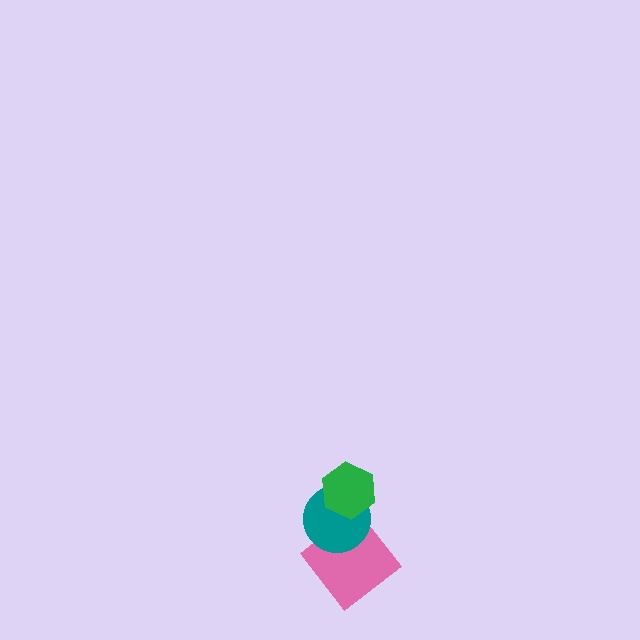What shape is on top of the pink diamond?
The teal circle is on top of the pink diamond.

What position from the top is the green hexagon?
The green hexagon is 1st from the top.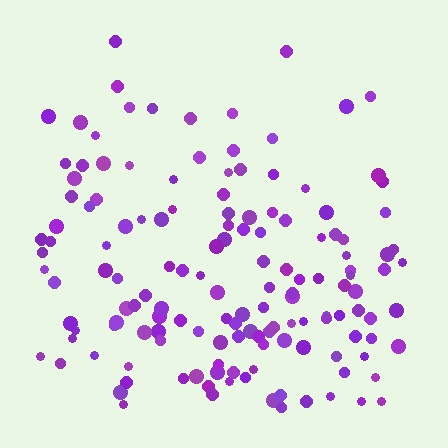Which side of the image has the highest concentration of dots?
The bottom.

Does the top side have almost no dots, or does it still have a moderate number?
Still a moderate number, just noticeably fewer than the bottom.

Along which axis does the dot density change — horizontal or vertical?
Vertical.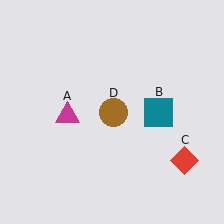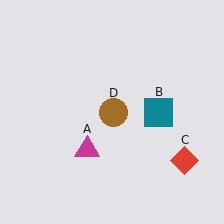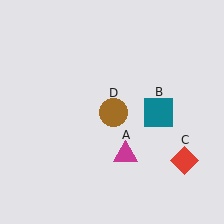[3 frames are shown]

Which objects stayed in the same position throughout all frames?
Teal square (object B) and red diamond (object C) and brown circle (object D) remained stationary.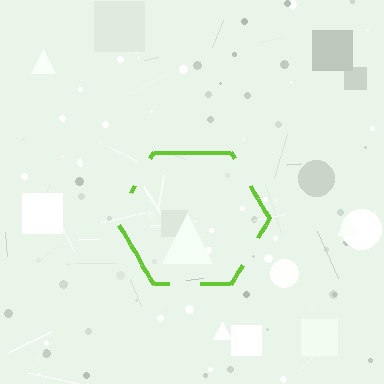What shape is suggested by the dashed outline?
The dashed outline suggests a hexagon.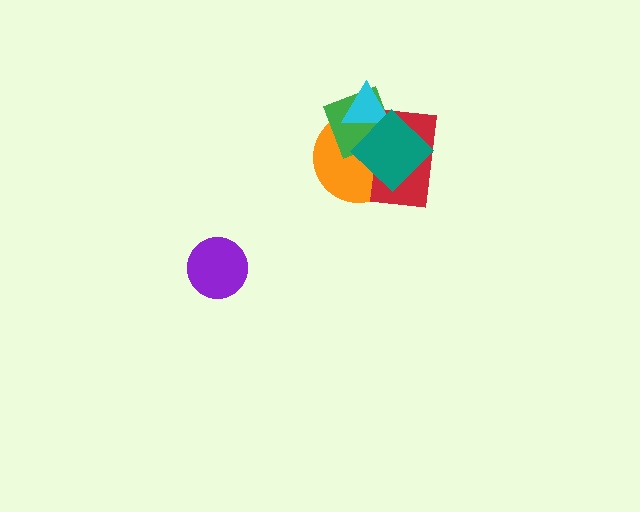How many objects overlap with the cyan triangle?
4 objects overlap with the cyan triangle.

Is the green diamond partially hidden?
Yes, it is partially covered by another shape.